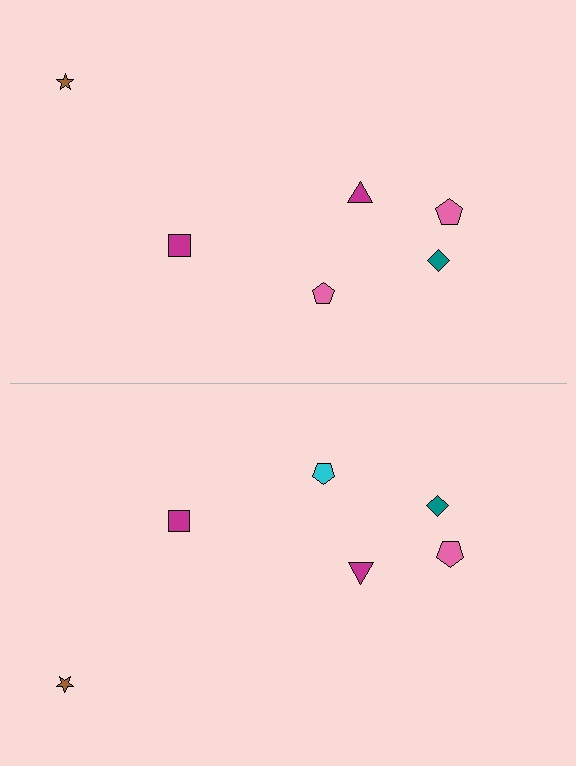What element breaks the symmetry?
The cyan pentagon on the bottom side breaks the symmetry — its mirror counterpart is pink.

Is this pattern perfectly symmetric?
No, the pattern is not perfectly symmetric. The cyan pentagon on the bottom side breaks the symmetry — its mirror counterpart is pink.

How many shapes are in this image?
There are 12 shapes in this image.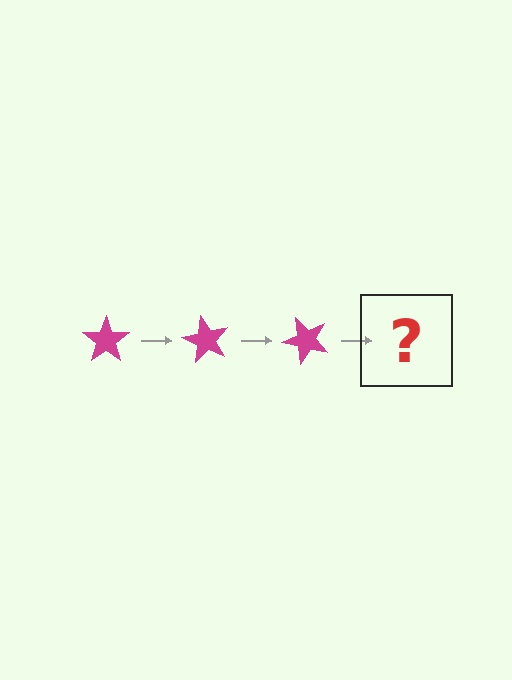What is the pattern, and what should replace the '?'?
The pattern is that the star rotates 60 degrees each step. The '?' should be a magenta star rotated 180 degrees.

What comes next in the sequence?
The next element should be a magenta star rotated 180 degrees.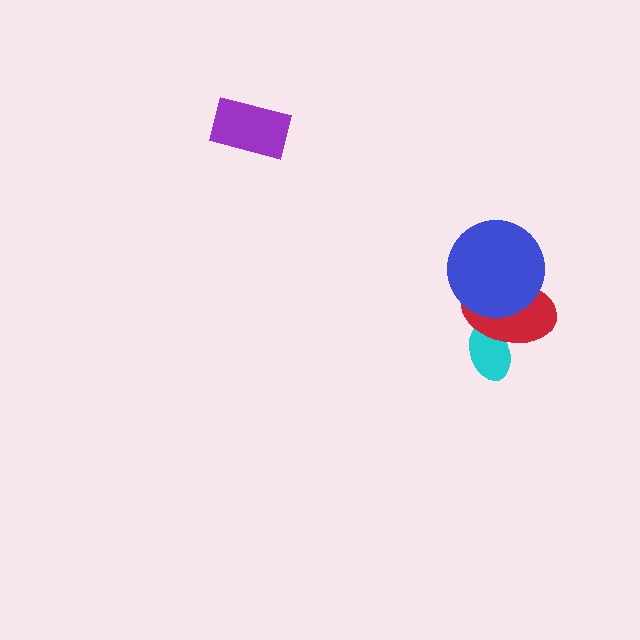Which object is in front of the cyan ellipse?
The red ellipse is in front of the cyan ellipse.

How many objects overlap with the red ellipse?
2 objects overlap with the red ellipse.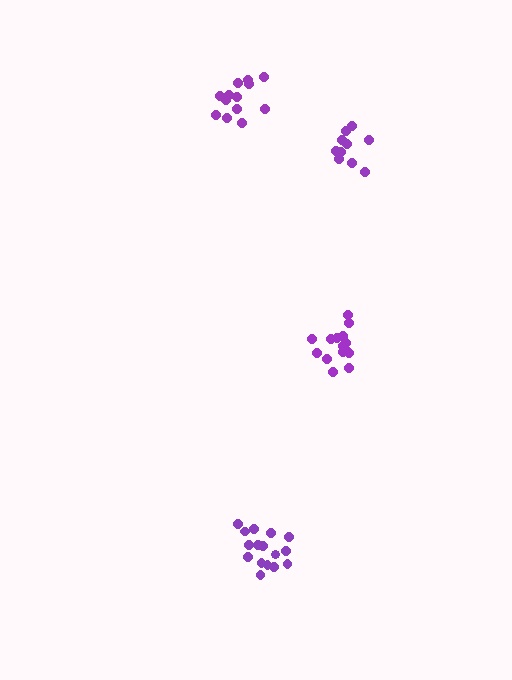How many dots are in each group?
Group 1: 16 dots, Group 2: 15 dots, Group 3: 10 dots, Group 4: 13 dots (54 total).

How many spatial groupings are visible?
There are 4 spatial groupings.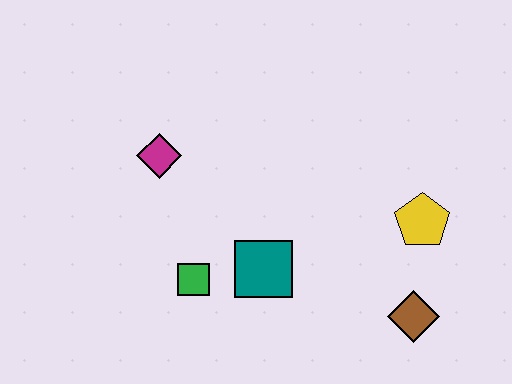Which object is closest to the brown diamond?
The yellow pentagon is closest to the brown diamond.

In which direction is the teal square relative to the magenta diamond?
The teal square is below the magenta diamond.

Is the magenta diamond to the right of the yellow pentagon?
No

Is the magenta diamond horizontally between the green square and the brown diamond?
No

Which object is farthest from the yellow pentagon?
The magenta diamond is farthest from the yellow pentagon.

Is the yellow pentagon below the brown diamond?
No